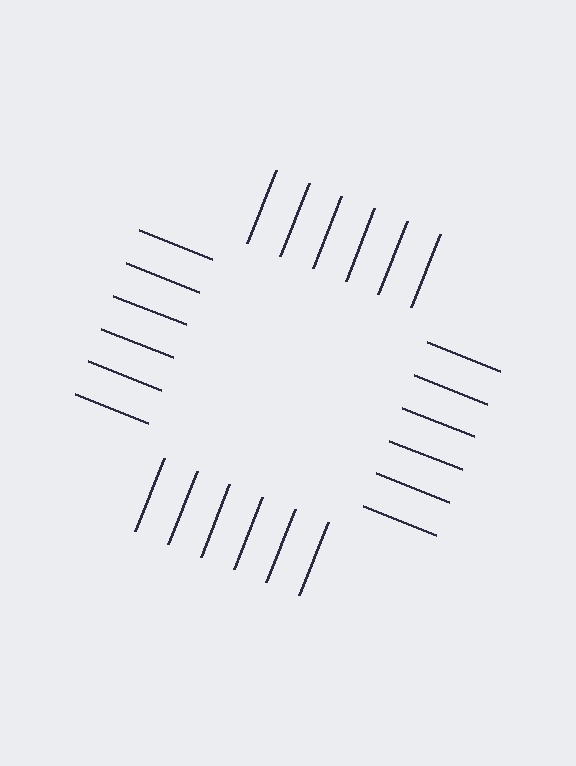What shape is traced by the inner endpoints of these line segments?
An illusory square — the line segments terminate on its edges but no continuous stroke is drawn.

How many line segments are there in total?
24 — 6 along each of the 4 edges.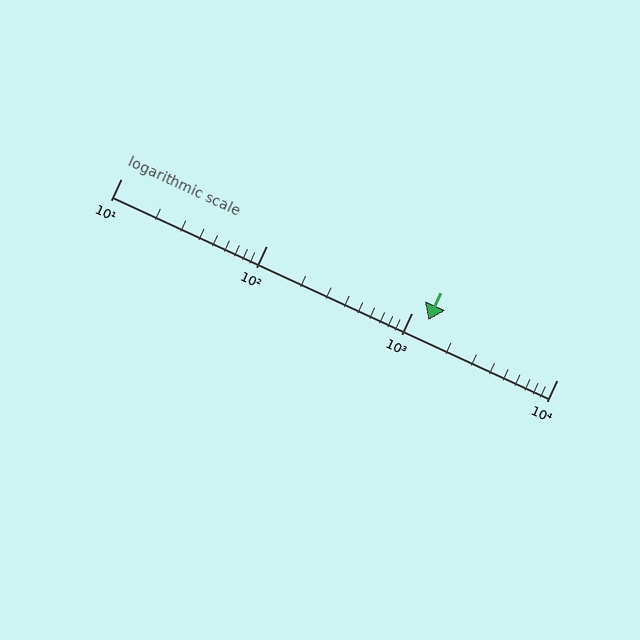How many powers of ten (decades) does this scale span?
The scale spans 3 decades, from 10 to 10000.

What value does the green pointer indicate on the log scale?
The pointer indicates approximately 1300.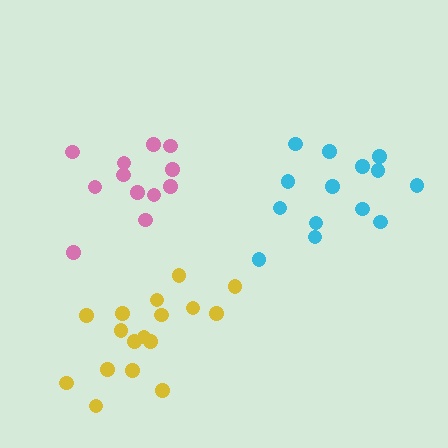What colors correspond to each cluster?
The clusters are colored: cyan, yellow, pink.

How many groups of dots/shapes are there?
There are 3 groups.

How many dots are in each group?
Group 1: 14 dots, Group 2: 17 dots, Group 3: 12 dots (43 total).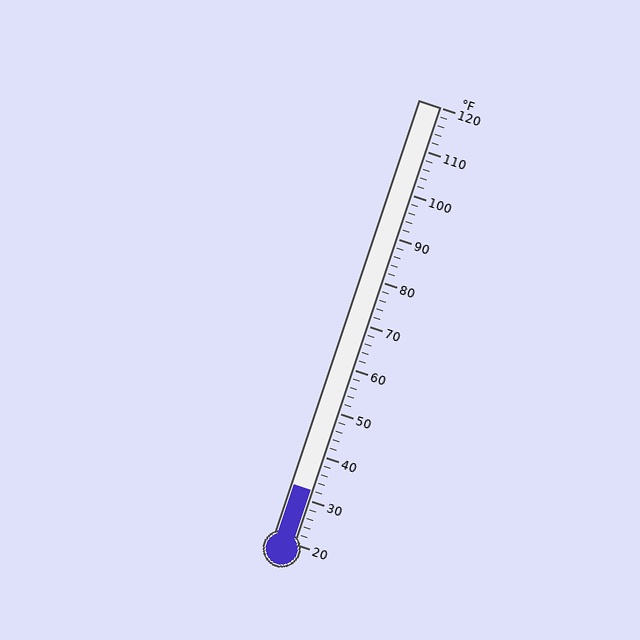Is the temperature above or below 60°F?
The temperature is below 60°F.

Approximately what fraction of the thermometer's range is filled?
The thermometer is filled to approximately 10% of its range.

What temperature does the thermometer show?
The thermometer shows approximately 32°F.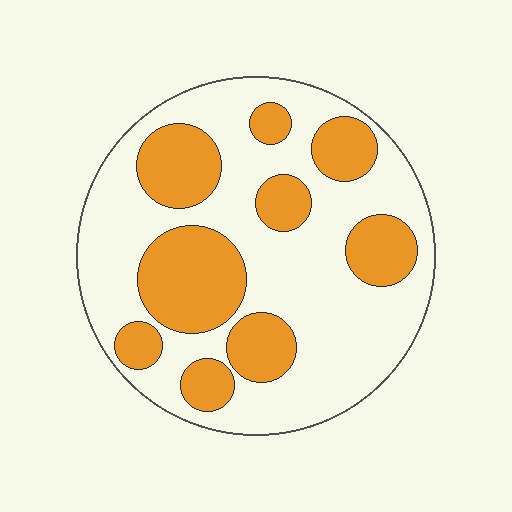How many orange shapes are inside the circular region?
9.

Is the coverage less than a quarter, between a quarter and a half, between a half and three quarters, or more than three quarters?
Between a quarter and a half.